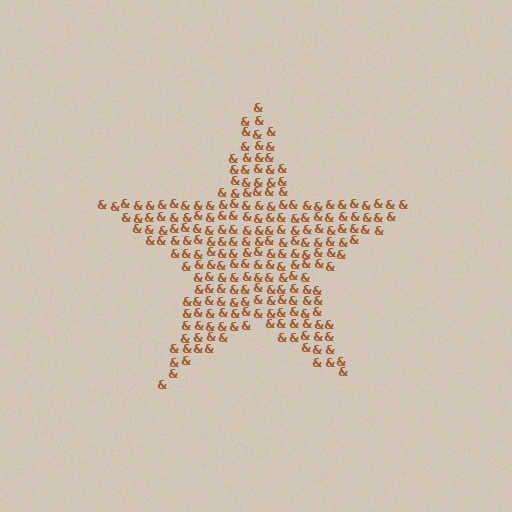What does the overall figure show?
The overall figure shows a star.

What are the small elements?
The small elements are ampersands.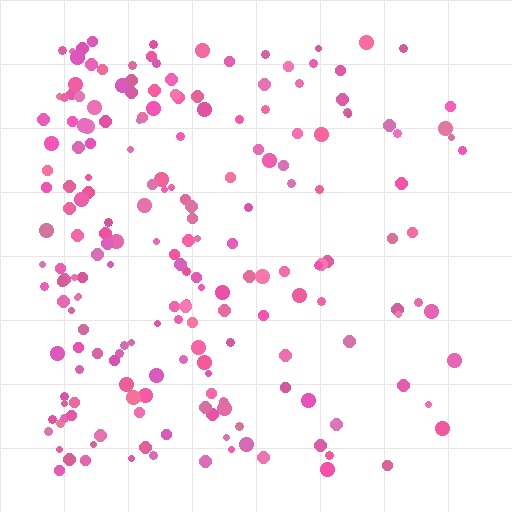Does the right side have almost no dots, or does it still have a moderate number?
Still a moderate number, just noticeably fewer than the left.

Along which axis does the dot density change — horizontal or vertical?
Horizontal.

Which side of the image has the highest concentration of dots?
The left.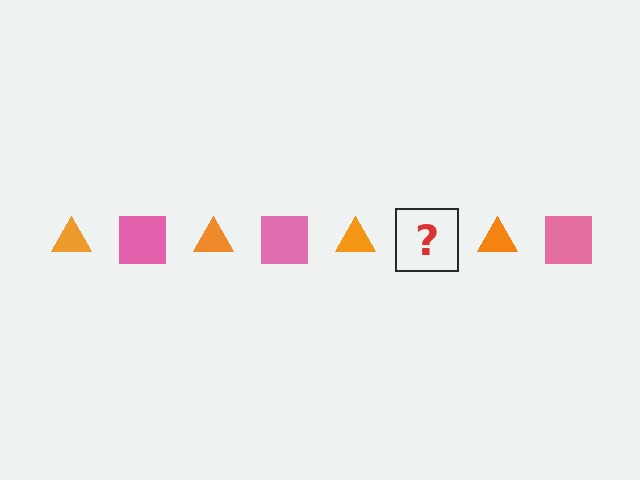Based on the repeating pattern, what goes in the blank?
The blank should be a pink square.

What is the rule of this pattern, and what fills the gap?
The rule is that the pattern alternates between orange triangle and pink square. The gap should be filled with a pink square.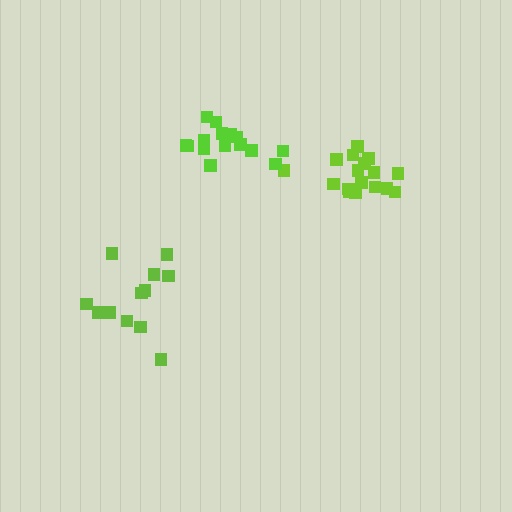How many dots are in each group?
Group 1: 17 dots, Group 2: 12 dots, Group 3: 15 dots (44 total).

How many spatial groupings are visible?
There are 3 spatial groupings.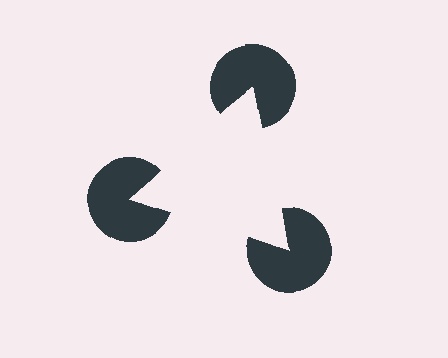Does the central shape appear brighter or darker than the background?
It typically appears slightly brighter than the background, even though no actual brightness change is drawn.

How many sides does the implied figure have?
3 sides.